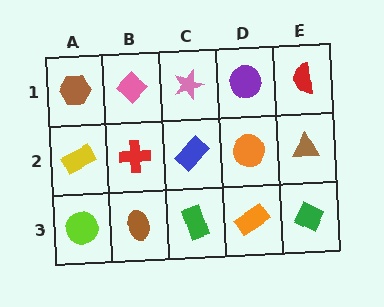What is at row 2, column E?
A brown triangle.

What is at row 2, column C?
A blue rectangle.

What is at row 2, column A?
A yellow rectangle.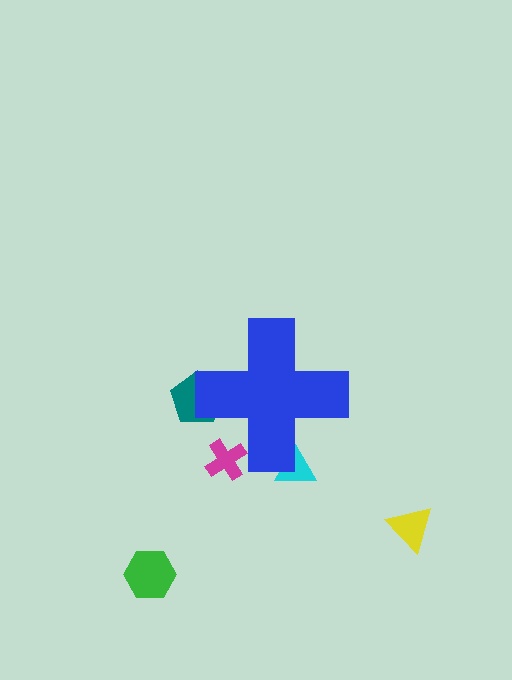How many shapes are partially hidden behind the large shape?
3 shapes are partially hidden.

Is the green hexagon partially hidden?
No, the green hexagon is fully visible.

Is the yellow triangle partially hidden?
No, the yellow triangle is fully visible.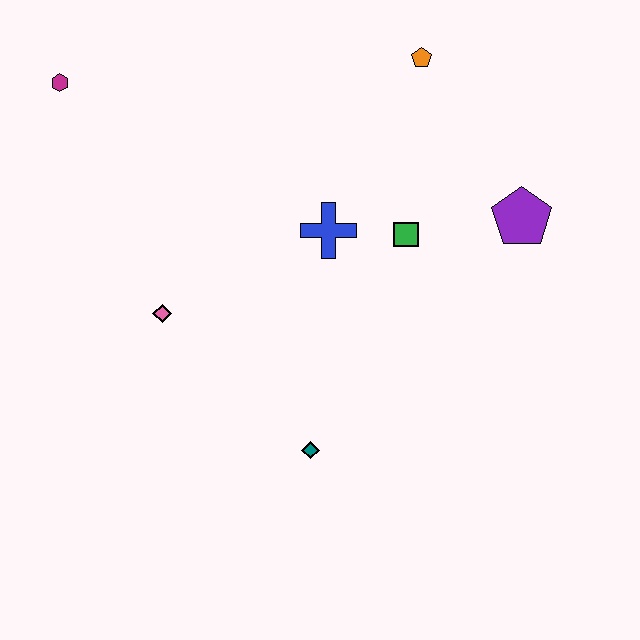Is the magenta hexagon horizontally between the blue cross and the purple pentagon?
No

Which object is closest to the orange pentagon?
The green square is closest to the orange pentagon.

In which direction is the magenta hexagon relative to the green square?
The magenta hexagon is to the left of the green square.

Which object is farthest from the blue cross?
The magenta hexagon is farthest from the blue cross.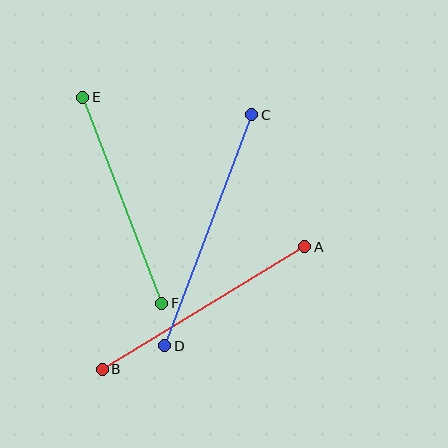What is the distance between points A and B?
The distance is approximately 237 pixels.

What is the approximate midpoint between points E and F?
The midpoint is at approximately (122, 200) pixels.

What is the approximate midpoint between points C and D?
The midpoint is at approximately (208, 230) pixels.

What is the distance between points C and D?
The distance is approximately 247 pixels.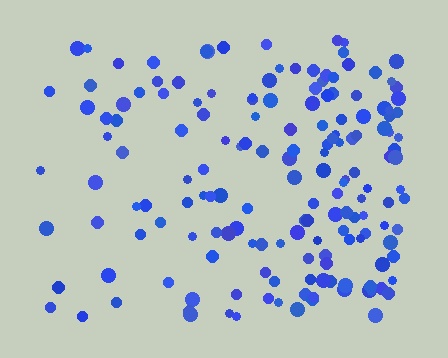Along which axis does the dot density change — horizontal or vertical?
Horizontal.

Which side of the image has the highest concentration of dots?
The right.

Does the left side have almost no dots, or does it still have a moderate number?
Still a moderate number, just noticeably fewer than the right.